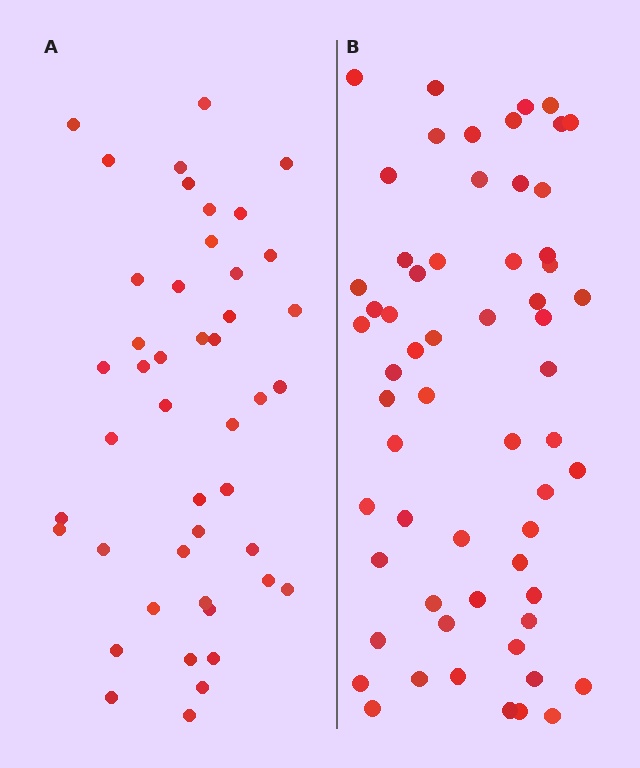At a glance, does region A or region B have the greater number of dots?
Region B (the right region) has more dots.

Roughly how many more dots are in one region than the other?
Region B has approximately 15 more dots than region A.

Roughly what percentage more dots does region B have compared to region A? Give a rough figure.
About 35% more.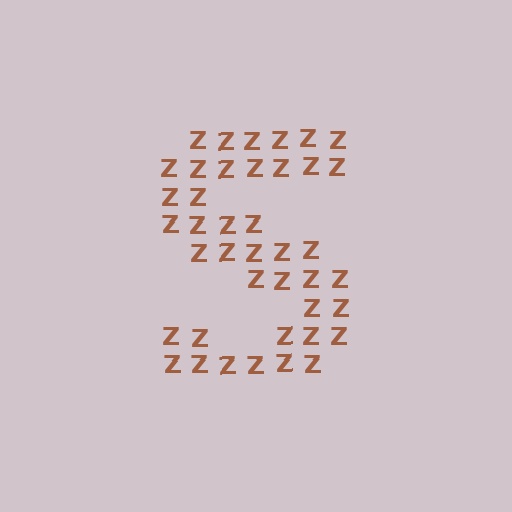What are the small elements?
The small elements are letter Z's.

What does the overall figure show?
The overall figure shows the letter S.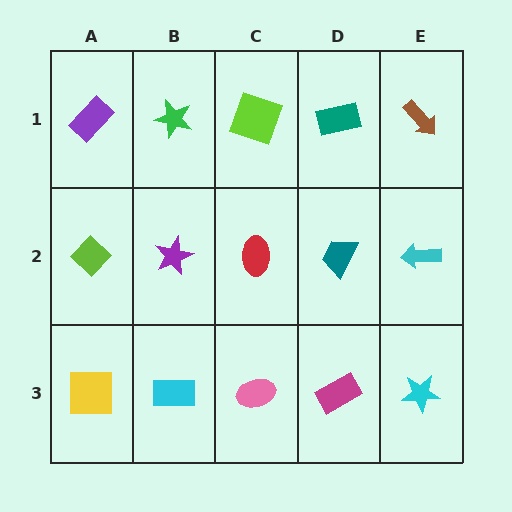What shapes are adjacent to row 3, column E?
A cyan arrow (row 2, column E), a magenta rectangle (row 3, column D).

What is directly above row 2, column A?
A purple rectangle.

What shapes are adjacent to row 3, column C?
A red ellipse (row 2, column C), a cyan rectangle (row 3, column B), a magenta rectangle (row 3, column D).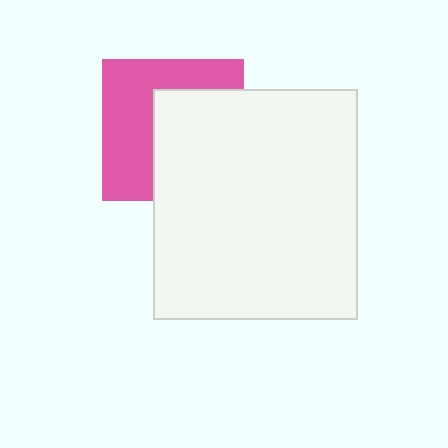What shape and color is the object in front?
The object in front is a white rectangle.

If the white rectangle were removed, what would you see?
You would see the complete pink square.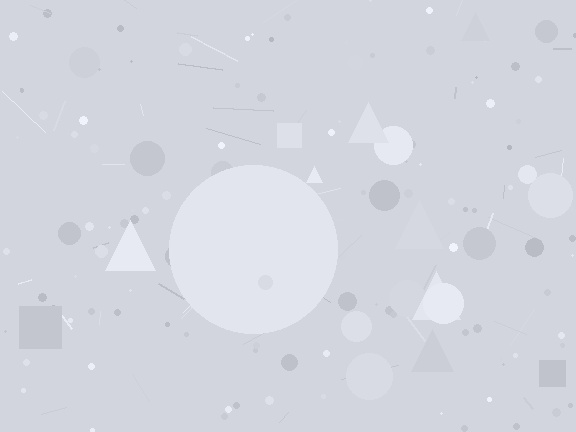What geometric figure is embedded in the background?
A circle is embedded in the background.